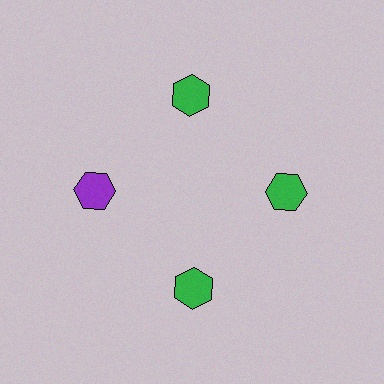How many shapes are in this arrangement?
There are 4 shapes arranged in a ring pattern.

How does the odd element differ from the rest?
It has a different color: purple instead of green.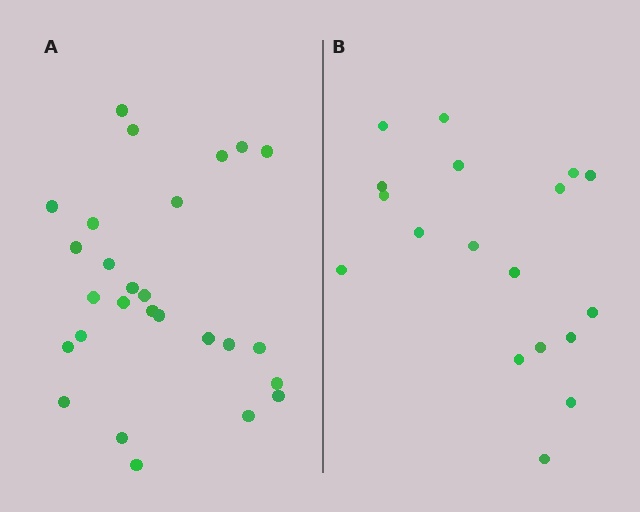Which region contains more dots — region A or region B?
Region A (the left region) has more dots.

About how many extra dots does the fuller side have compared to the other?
Region A has roughly 8 or so more dots than region B.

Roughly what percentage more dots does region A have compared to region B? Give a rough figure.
About 50% more.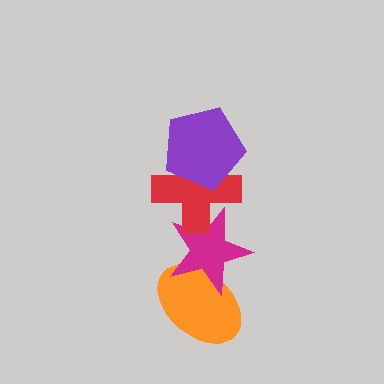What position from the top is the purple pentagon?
The purple pentagon is 1st from the top.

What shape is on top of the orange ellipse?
The magenta star is on top of the orange ellipse.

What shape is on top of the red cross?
The purple pentagon is on top of the red cross.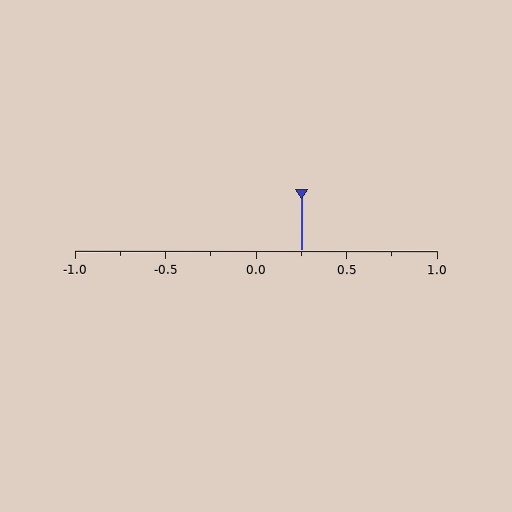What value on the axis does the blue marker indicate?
The marker indicates approximately 0.25.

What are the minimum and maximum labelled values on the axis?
The axis runs from -1.0 to 1.0.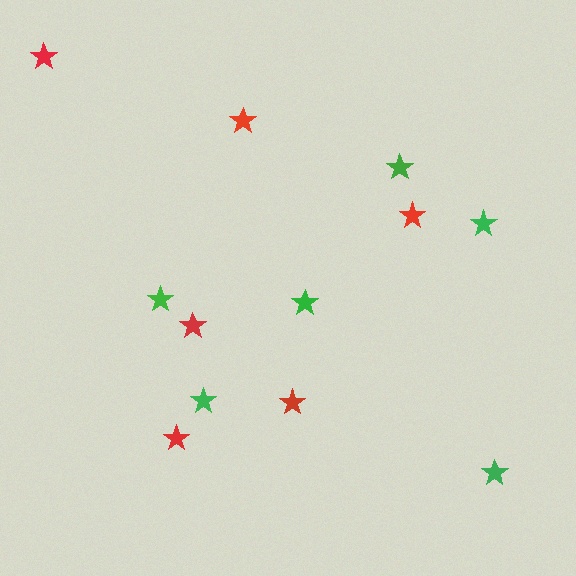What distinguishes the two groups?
There are 2 groups: one group of red stars (6) and one group of green stars (6).